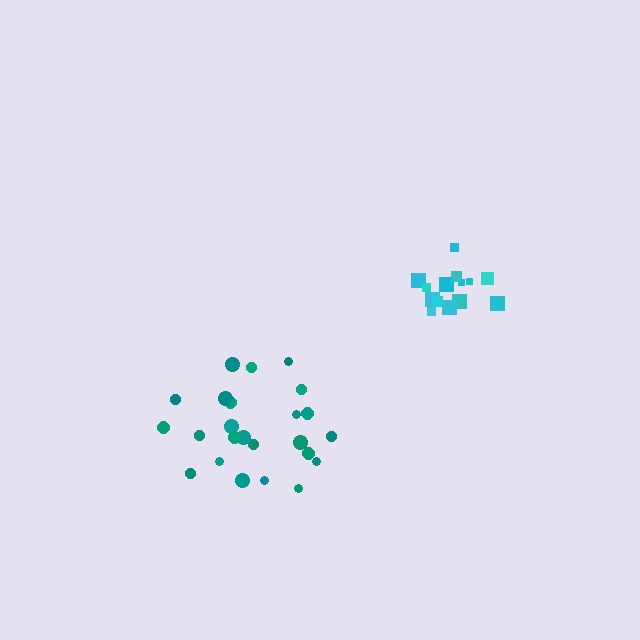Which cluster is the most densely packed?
Cyan.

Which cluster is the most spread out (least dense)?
Teal.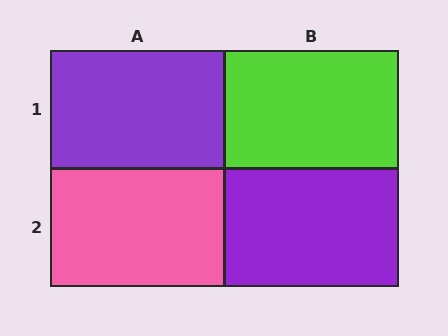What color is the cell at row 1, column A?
Purple.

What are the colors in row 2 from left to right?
Pink, purple.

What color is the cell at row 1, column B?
Lime.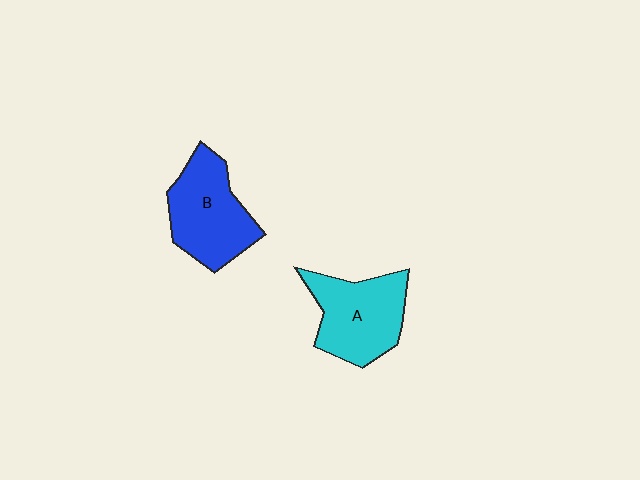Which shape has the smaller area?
Shape A (cyan).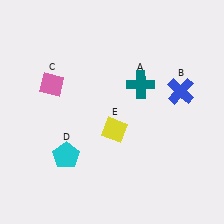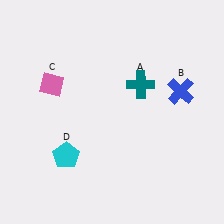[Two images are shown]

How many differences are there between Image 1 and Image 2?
There is 1 difference between the two images.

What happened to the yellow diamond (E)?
The yellow diamond (E) was removed in Image 2. It was in the bottom-right area of Image 1.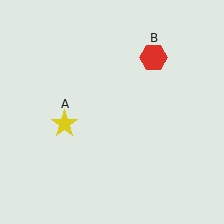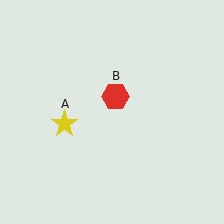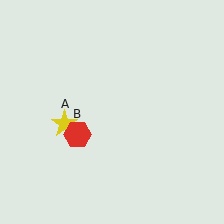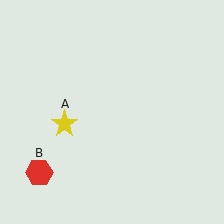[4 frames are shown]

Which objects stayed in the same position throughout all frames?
Yellow star (object A) remained stationary.